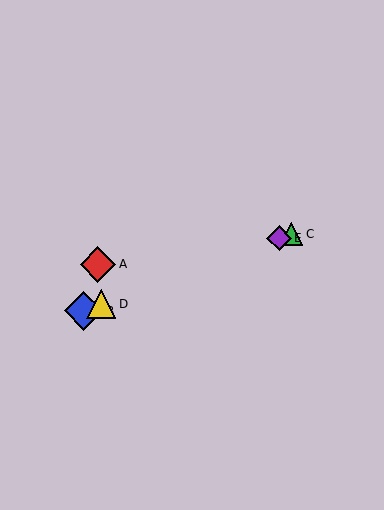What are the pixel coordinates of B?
Object B is at (84, 311).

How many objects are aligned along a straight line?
4 objects (B, C, D, E) are aligned along a straight line.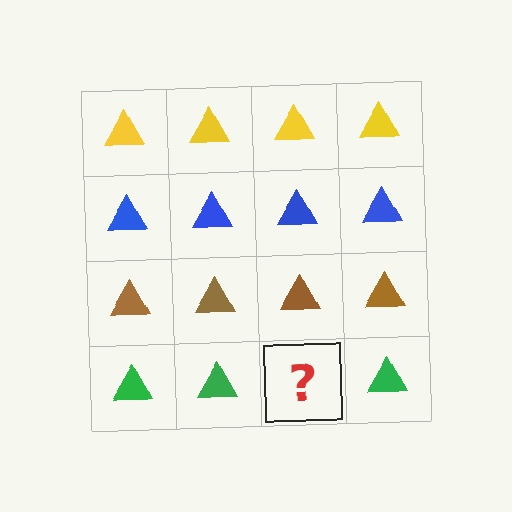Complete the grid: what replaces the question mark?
The question mark should be replaced with a green triangle.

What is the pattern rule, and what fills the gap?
The rule is that each row has a consistent color. The gap should be filled with a green triangle.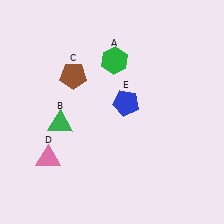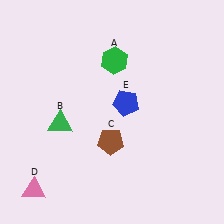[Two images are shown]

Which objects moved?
The objects that moved are: the brown pentagon (C), the pink triangle (D).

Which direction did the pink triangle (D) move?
The pink triangle (D) moved down.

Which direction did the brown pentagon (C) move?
The brown pentagon (C) moved down.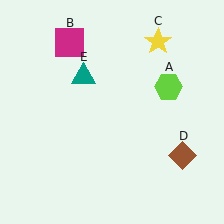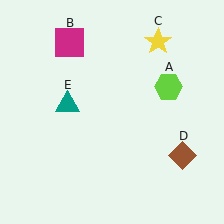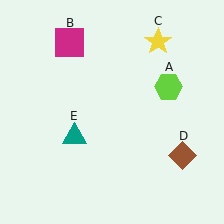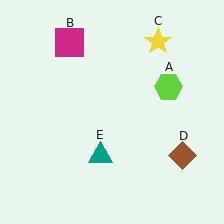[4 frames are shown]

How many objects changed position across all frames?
1 object changed position: teal triangle (object E).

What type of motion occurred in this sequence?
The teal triangle (object E) rotated counterclockwise around the center of the scene.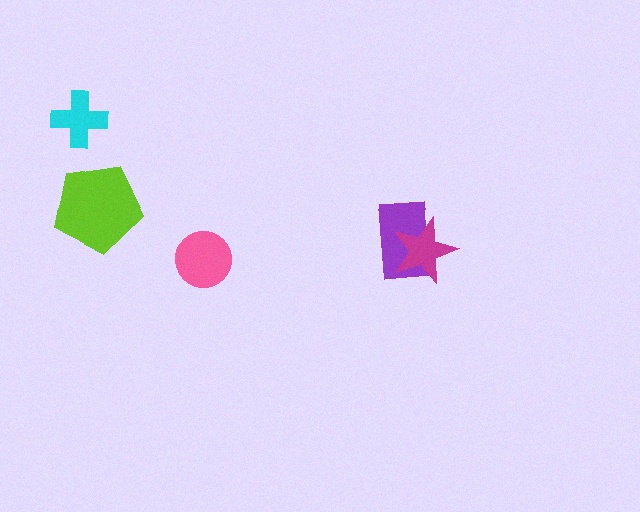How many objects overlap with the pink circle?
0 objects overlap with the pink circle.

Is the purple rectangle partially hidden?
Yes, it is partially covered by another shape.